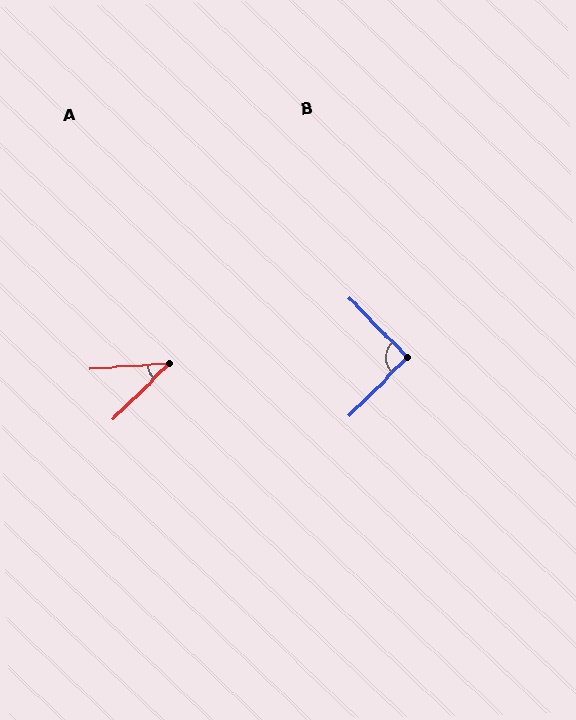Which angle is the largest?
B, at approximately 91 degrees.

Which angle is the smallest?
A, at approximately 41 degrees.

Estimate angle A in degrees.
Approximately 41 degrees.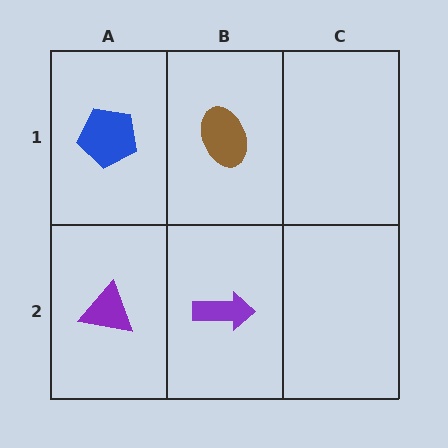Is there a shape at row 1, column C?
No, that cell is empty.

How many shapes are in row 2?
2 shapes.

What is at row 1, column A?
A blue pentagon.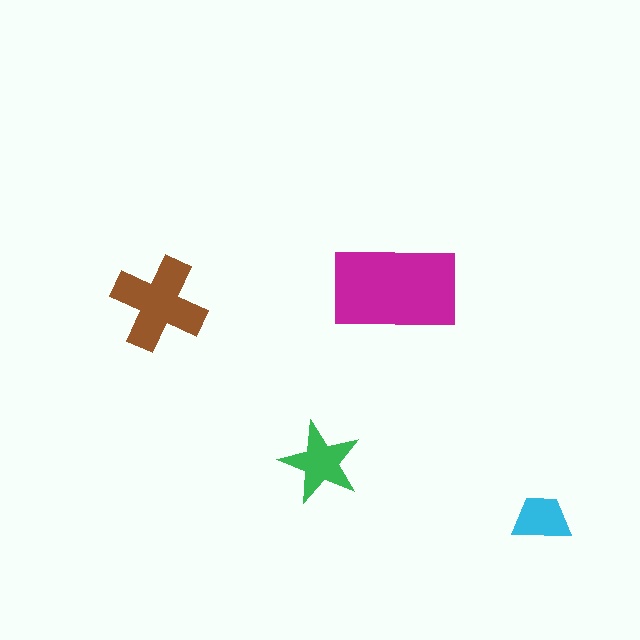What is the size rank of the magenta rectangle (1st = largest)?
1st.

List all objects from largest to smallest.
The magenta rectangle, the brown cross, the green star, the cyan trapezoid.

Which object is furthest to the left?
The brown cross is leftmost.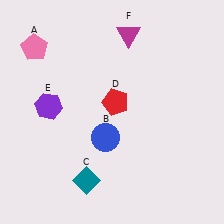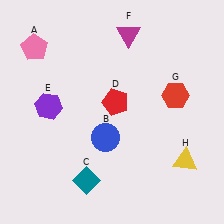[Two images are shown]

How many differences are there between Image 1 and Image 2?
There are 2 differences between the two images.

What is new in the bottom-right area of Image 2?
A yellow triangle (H) was added in the bottom-right area of Image 2.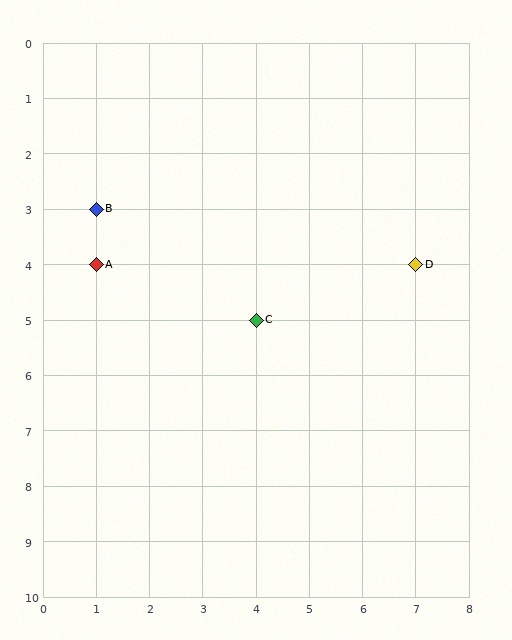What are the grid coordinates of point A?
Point A is at grid coordinates (1, 4).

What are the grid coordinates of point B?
Point B is at grid coordinates (1, 3).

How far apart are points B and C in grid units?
Points B and C are 3 columns and 2 rows apart (about 3.6 grid units diagonally).